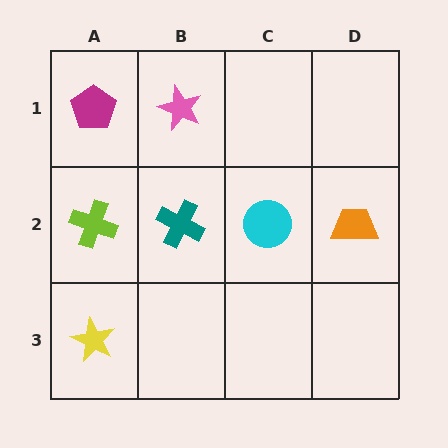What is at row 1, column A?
A magenta pentagon.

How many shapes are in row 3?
1 shape.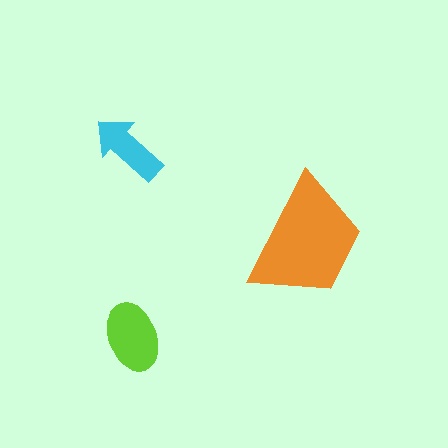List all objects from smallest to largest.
The cyan arrow, the lime ellipse, the orange trapezoid.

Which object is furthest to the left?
The cyan arrow is leftmost.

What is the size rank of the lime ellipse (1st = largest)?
2nd.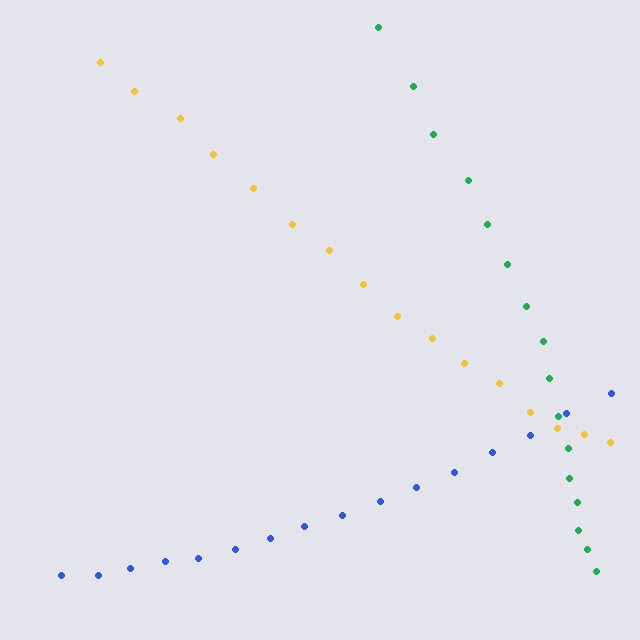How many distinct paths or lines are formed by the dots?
There are 3 distinct paths.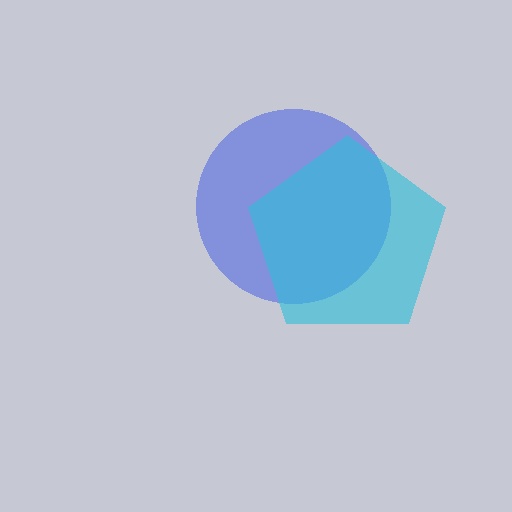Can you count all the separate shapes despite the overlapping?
Yes, there are 2 separate shapes.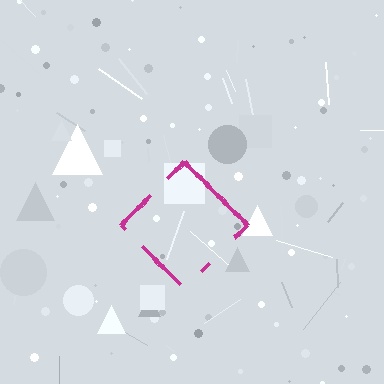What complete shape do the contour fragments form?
The contour fragments form a diamond.